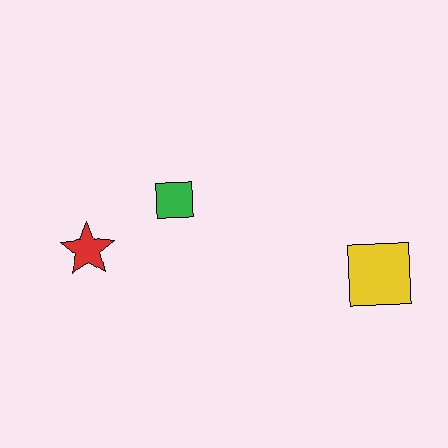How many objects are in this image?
There are 3 objects.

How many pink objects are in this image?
There are no pink objects.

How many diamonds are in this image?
There are no diamonds.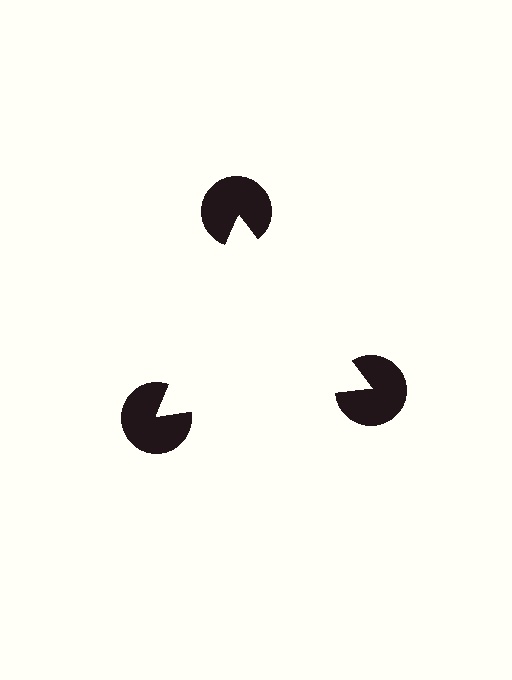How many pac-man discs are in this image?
There are 3 — one at each vertex of the illusory triangle.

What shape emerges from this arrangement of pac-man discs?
An illusory triangle — its edges are inferred from the aligned wedge cuts in the pac-man discs, not physically drawn.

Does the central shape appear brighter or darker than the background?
It typically appears slightly brighter than the background, even though no actual brightness change is drawn.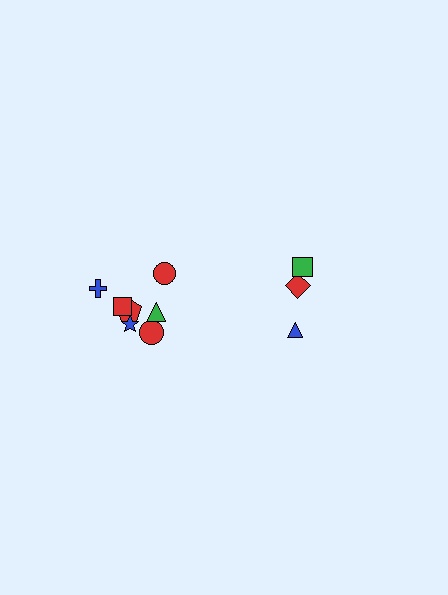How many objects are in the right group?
There are 3 objects.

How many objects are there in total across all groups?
There are 10 objects.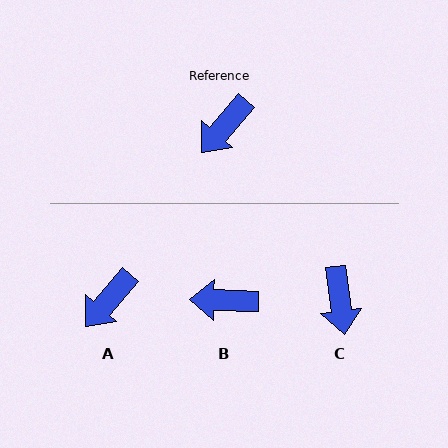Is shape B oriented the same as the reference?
No, it is off by about 51 degrees.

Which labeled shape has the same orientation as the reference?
A.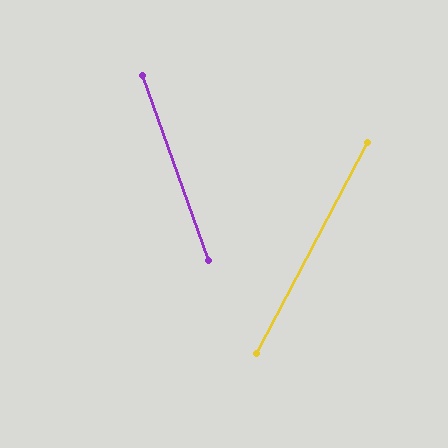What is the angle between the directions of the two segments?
Approximately 47 degrees.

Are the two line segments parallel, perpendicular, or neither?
Neither parallel nor perpendicular — they differ by about 47°.